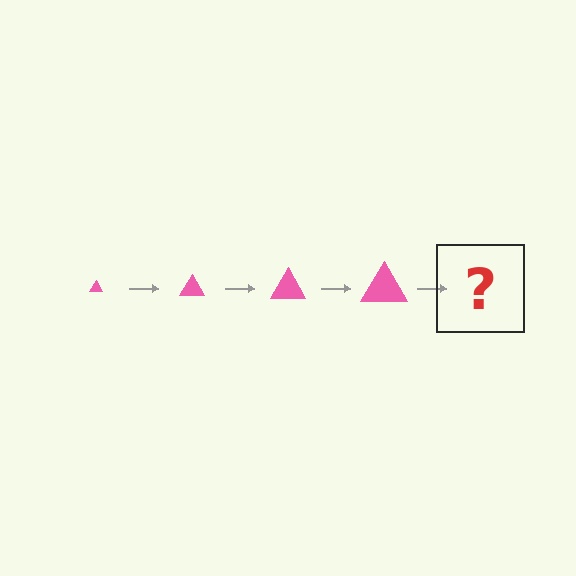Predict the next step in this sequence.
The next step is a pink triangle, larger than the previous one.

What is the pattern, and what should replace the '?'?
The pattern is that the triangle gets progressively larger each step. The '?' should be a pink triangle, larger than the previous one.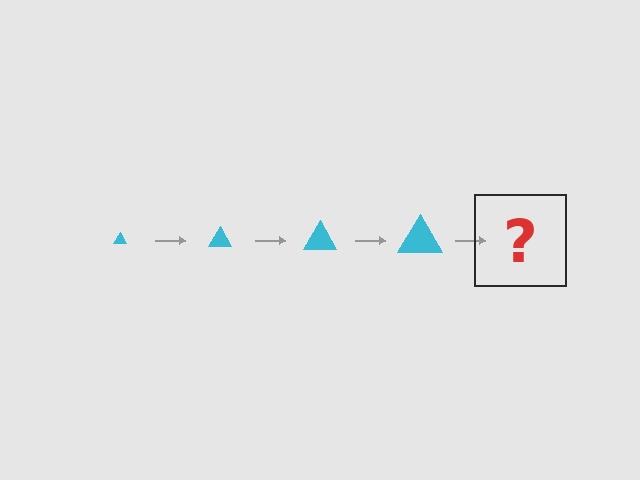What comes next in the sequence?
The next element should be a cyan triangle, larger than the previous one.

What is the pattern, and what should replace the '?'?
The pattern is that the triangle gets progressively larger each step. The '?' should be a cyan triangle, larger than the previous one.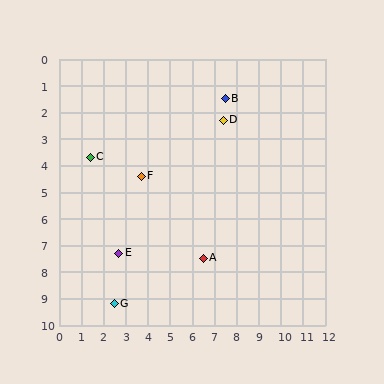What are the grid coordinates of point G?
Point G is at approximately (2.5, 9.2).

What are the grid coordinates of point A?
Point A is at approximately (6.5, 7.5).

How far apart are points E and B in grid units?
Points E and B are about 7.5 grid units apart.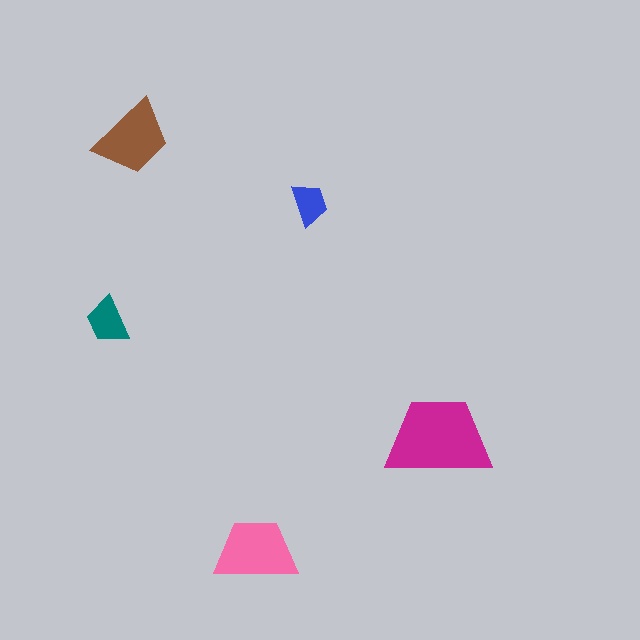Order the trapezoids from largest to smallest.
the magenta one, the pink one, the brown one, the teal one, the blue one.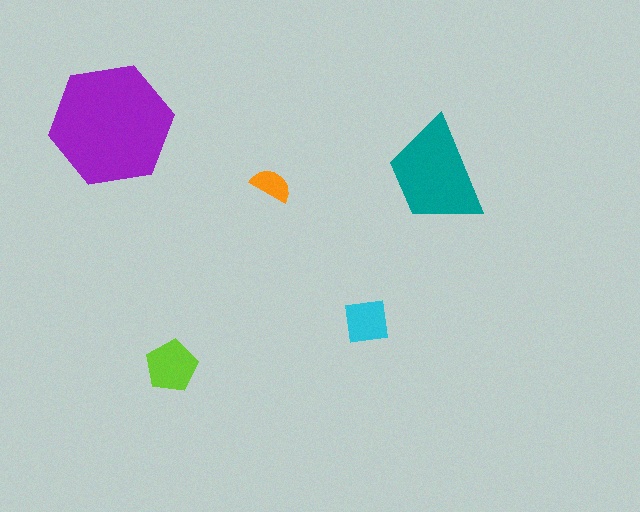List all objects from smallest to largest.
The orange semicircle, the cyan square, the lime pentagon, the teal trapezoid, the purple hexagon.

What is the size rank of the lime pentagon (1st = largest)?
3rd.